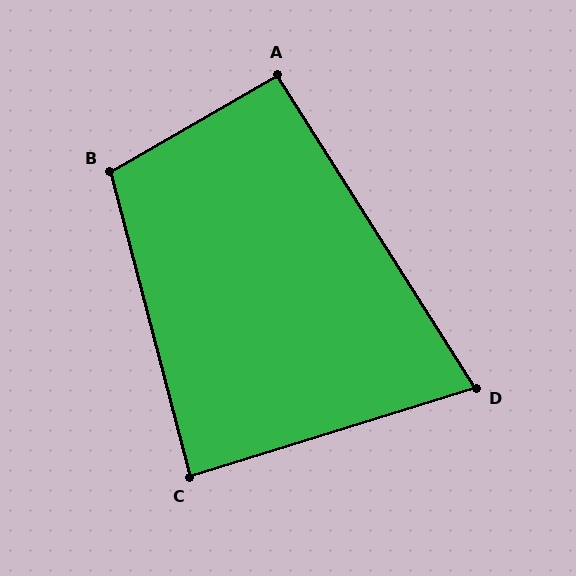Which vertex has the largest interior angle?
B, at approximately 105 degrees.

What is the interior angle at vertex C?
Approximately 88 degrees (approximately right).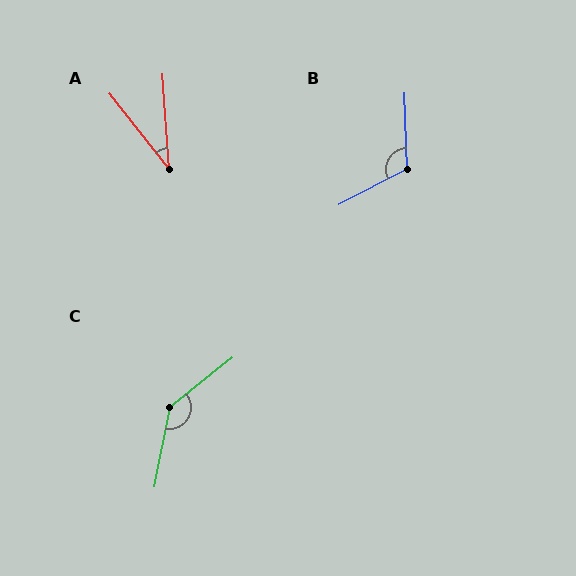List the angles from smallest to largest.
A (35°), B (115°), C (140°).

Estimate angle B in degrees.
Approximately 115 degrees.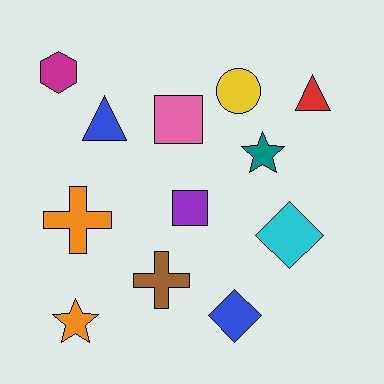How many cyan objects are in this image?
There is 1 cyan object.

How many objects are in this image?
There are 12 objects.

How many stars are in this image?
There are 2 stars.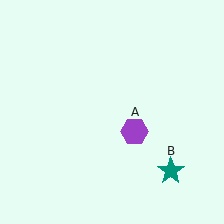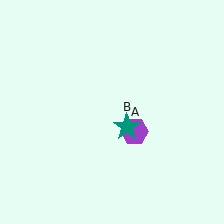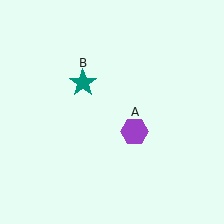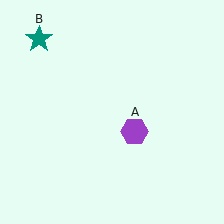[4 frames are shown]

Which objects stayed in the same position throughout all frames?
Purple hexagon (object A) remained stationary.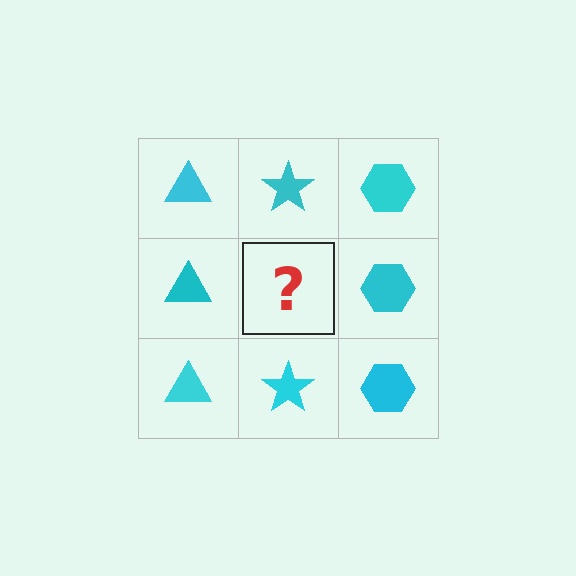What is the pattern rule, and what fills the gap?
The rule is that each column has a consistent shape. The gap should be filled with a cyan star.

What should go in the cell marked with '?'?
The missing cell should contain a cyan star.